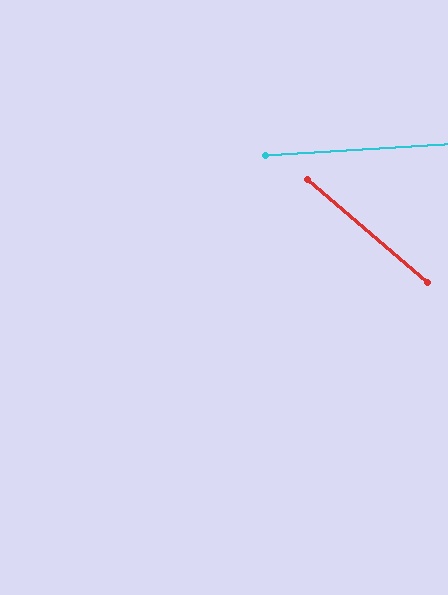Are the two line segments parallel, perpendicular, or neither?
Neither parallel nor perpendicular — they differ by about 44°.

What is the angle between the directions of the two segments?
Approximately 44 degrees.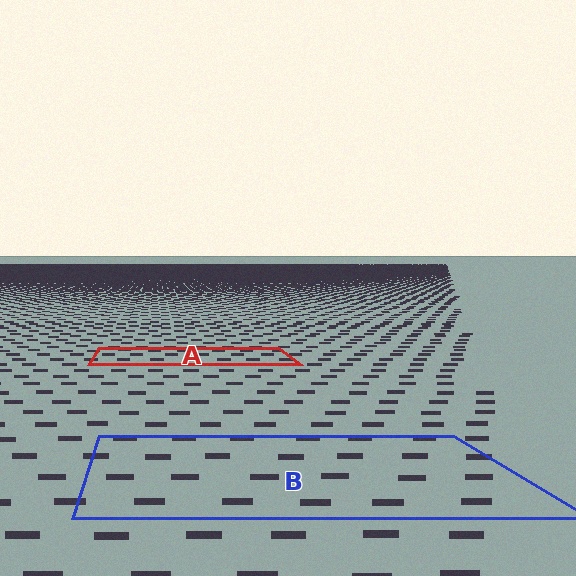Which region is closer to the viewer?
Region B is closer. The texture elements there are larger and more spread out.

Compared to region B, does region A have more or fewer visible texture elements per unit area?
Region A has more texture elements per unit area — they are packed more densely because it is farther away.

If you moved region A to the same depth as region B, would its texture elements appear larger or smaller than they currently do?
They would appear larger. At a closer depth, the same texture elements are projected at a bigger on-screen size.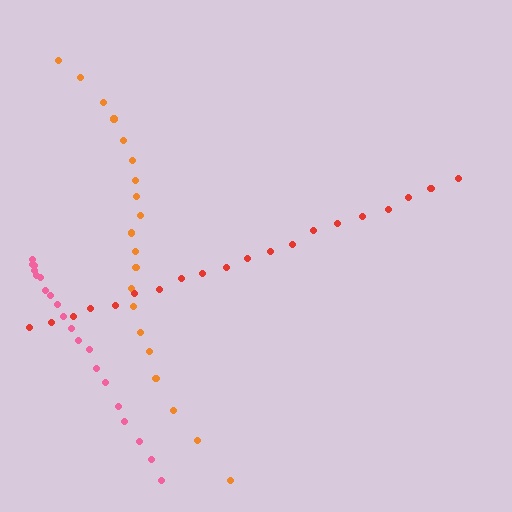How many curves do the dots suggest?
There are 3 distinct paths.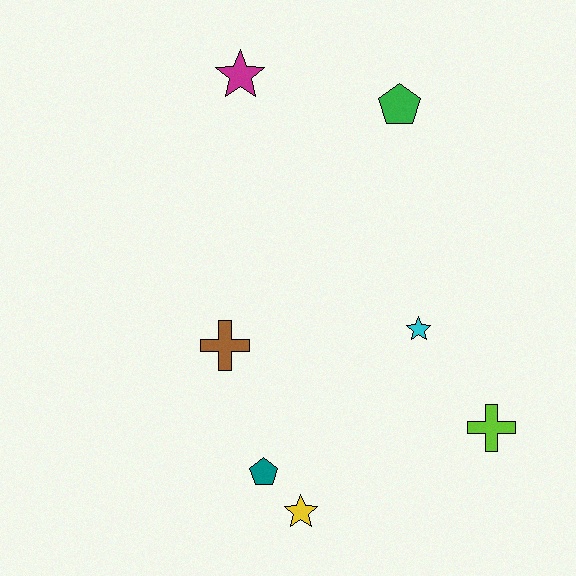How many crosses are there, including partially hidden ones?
There are 2 crosses.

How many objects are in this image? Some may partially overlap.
There are 7 objects.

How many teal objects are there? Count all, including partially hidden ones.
There is 1 teal object.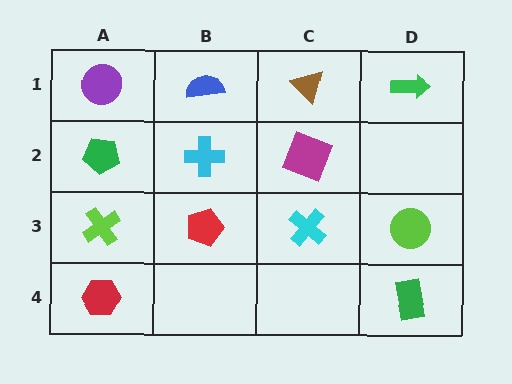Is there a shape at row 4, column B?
No, that cell is empty.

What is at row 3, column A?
A lime cross.